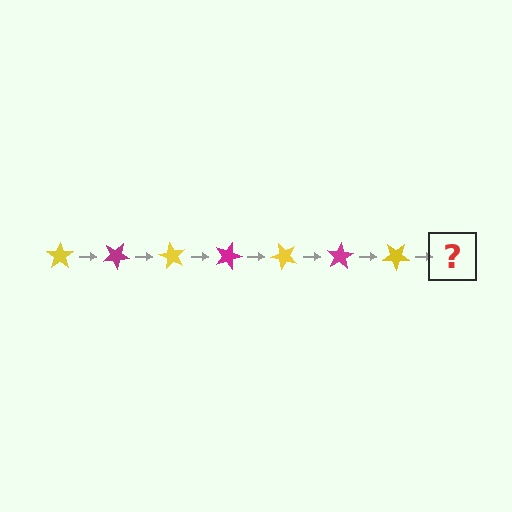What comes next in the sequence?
The next element should be a magenta star, rotated 210 degrees from the start.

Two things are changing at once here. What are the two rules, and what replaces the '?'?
The two rules are that it rotates 30 degrees each step and the color cycles through yellow and magenta. The '?' should be a magenta star, rotated 210 degrees from the start.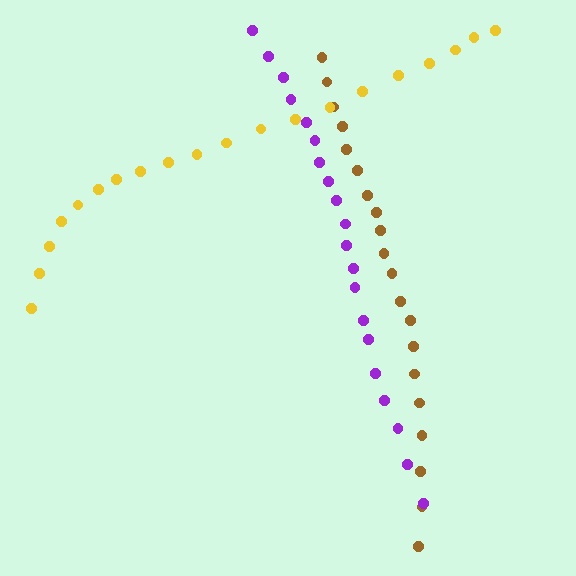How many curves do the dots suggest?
There are 3 distinct paths.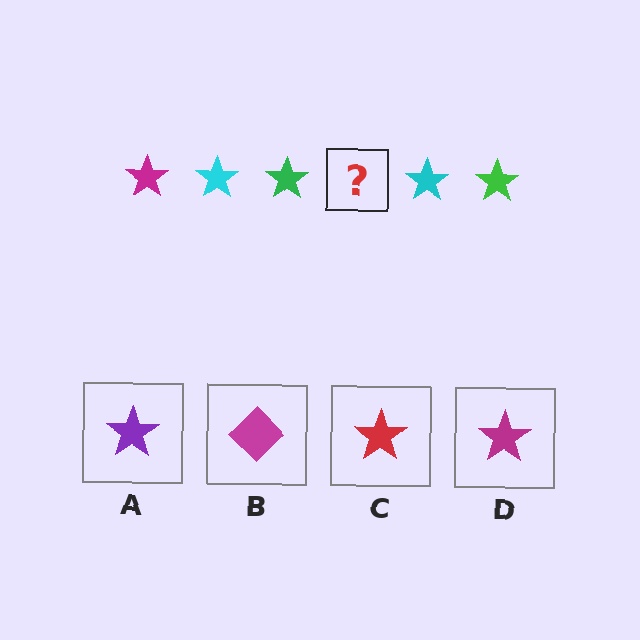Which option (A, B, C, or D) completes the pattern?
D.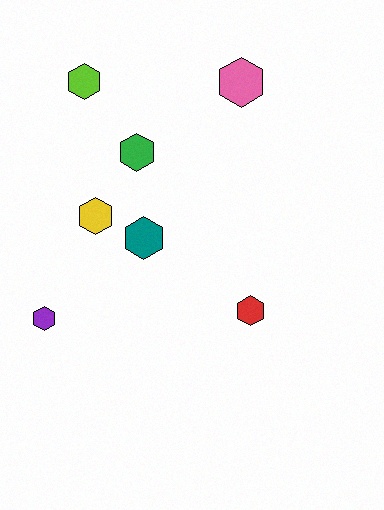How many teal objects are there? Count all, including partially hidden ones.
There is 1 teal object.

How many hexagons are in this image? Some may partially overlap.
There are 7 hexagons.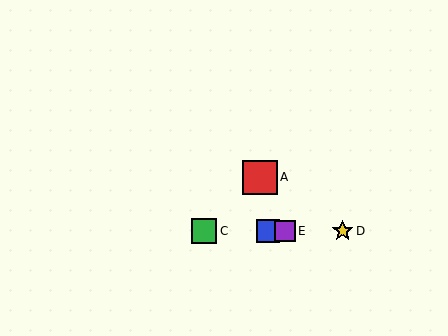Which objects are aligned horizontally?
Objects B, C, D, E are aligned horizontally.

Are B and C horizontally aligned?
Yes, both are at y≈231.